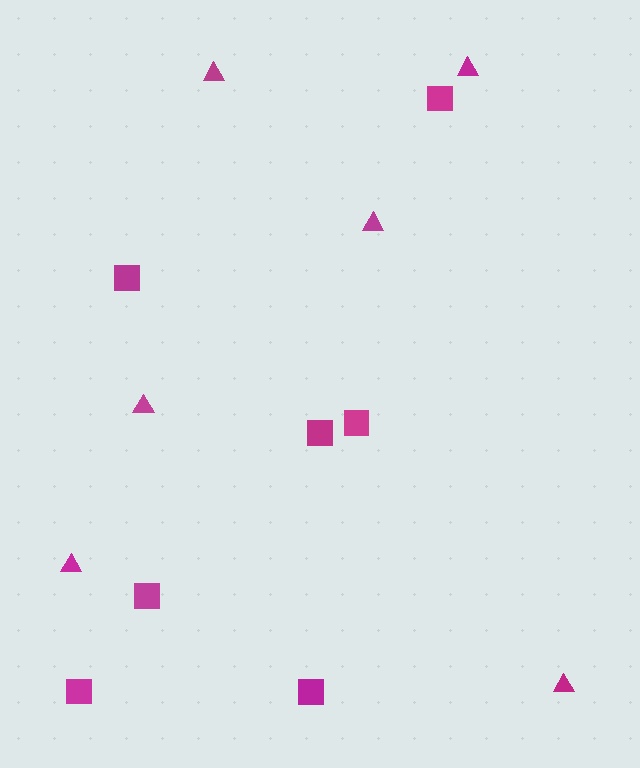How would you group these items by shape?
There are 2 groups: one group of squares (7) and one group of triangles (6).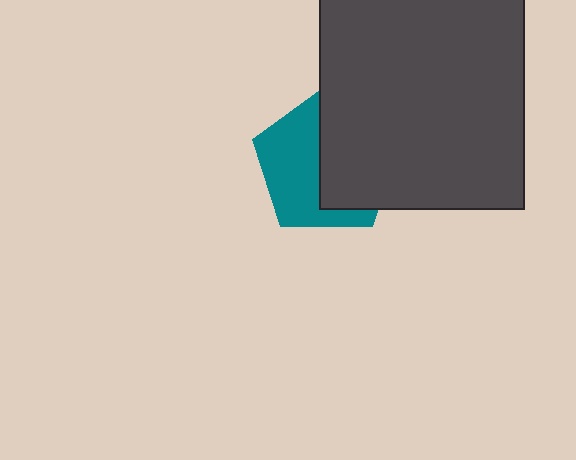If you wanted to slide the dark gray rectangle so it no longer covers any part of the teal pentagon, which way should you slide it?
Slide it right — that is the most direct way to separate the two shapes.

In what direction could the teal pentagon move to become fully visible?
The teal pentagon could move left. That would shift it out from behind the dark gray rectangle entirely.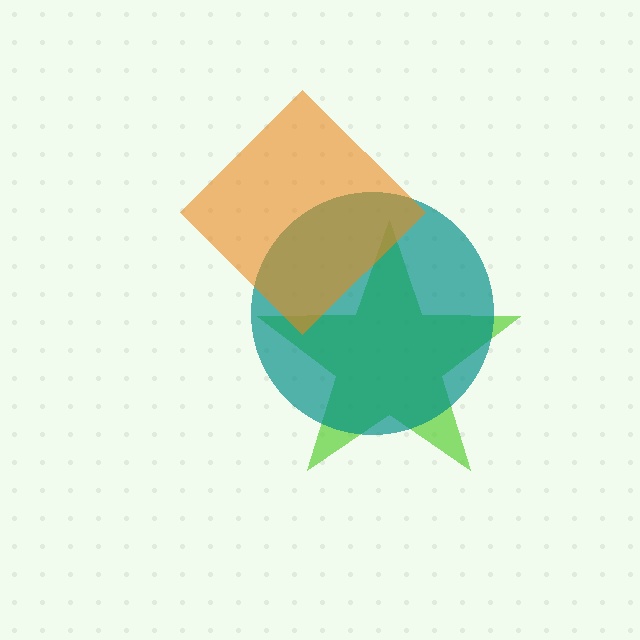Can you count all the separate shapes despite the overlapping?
Yes, there are 3 separate shapes.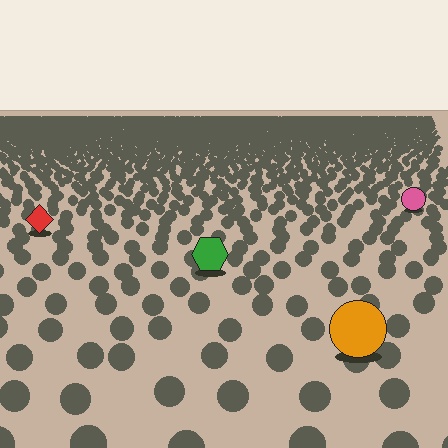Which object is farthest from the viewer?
The pink circle is farthest from the viewer. It appears smaller and the ground texture around it is denser.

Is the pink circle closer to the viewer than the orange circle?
No. The orange circle is closer — you can tell from the texture gradient: the ground texture is coarser near it.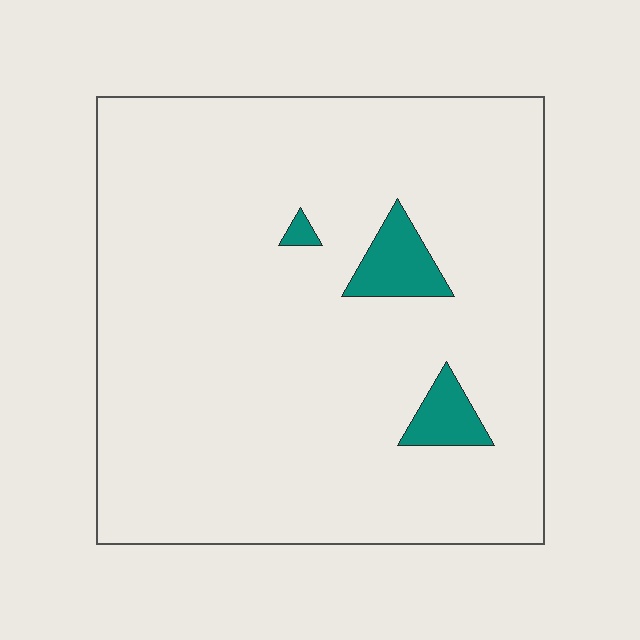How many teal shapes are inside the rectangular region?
3.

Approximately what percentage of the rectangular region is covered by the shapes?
Approximately 5%.